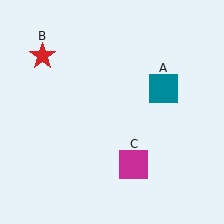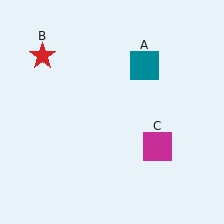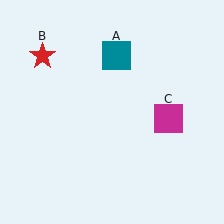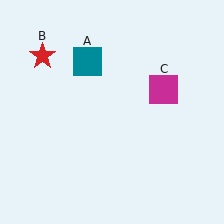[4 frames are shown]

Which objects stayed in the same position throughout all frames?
Red star (object B) remained stationary.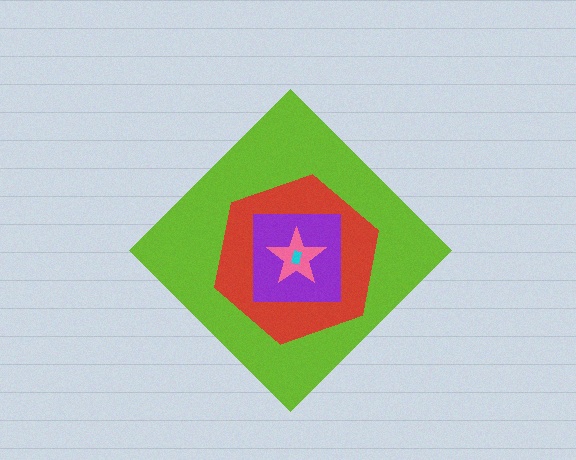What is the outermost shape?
The lime diamond.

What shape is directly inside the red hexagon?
The purple square.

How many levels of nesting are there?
5.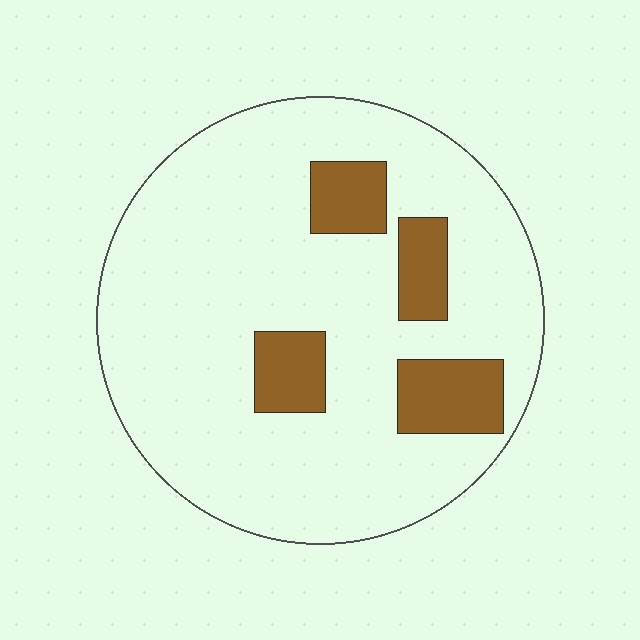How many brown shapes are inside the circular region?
4.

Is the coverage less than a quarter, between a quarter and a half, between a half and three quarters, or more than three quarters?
Less than a quarter.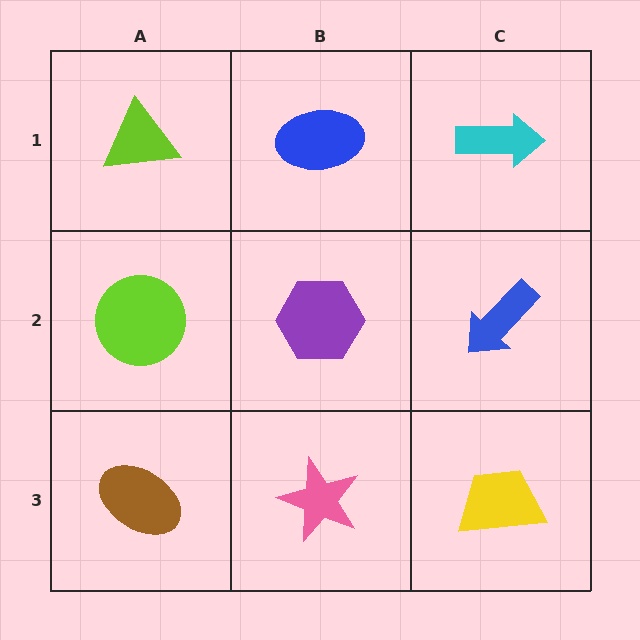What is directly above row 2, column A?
A lime triangle.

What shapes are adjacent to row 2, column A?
A lime triangle (row 1, column A), a brown ellipse (row 3, column A), a purple hexagon (row 2, column B).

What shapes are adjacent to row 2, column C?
A cyan arrow (row 1, column C), a yellow trapezoid (row 3, column C), a purple hexagon (row 2, column B).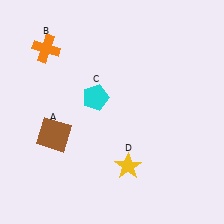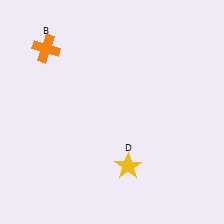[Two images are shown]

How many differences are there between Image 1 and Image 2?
There are 2 differences between the two images.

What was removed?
The brown square (A), the cyan pentagon (C) were removed in Image 2.